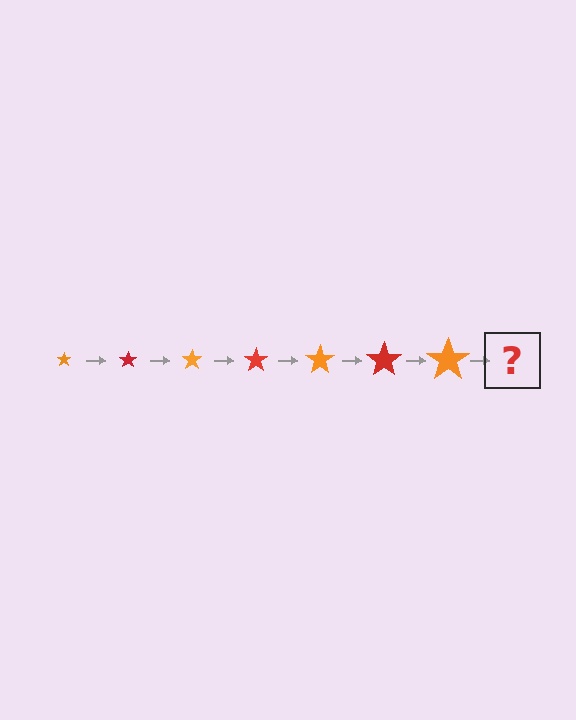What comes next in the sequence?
The next element should be a red star, larger than the previous one.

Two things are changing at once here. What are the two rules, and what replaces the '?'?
The two rules are that the star grows larger each step and the color cycles through orange and red. The '?' should be a red star, larger than the previous one.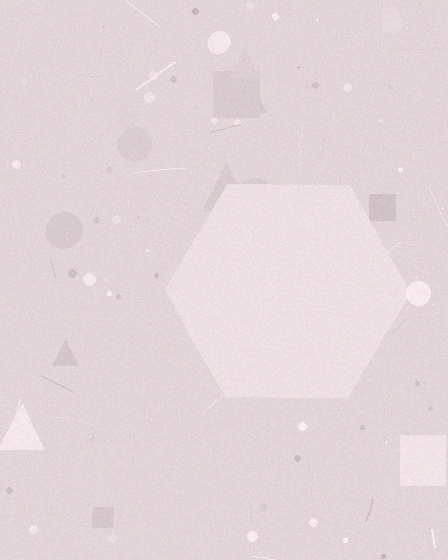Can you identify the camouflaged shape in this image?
The camouflaged shape is a hexagon.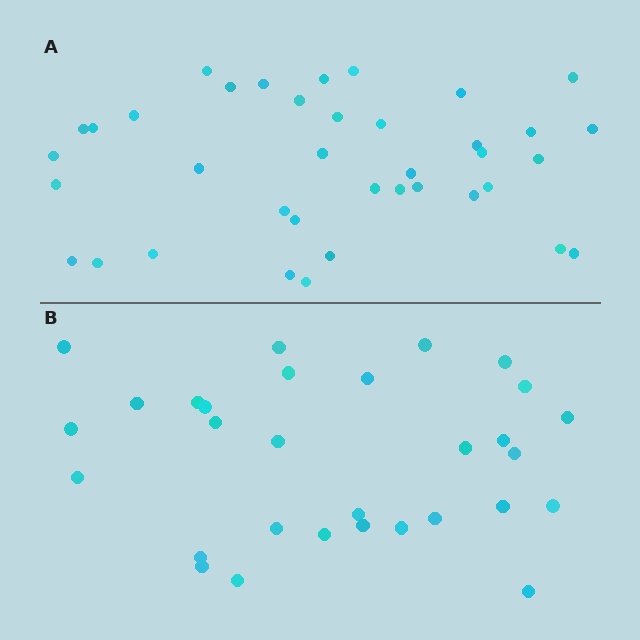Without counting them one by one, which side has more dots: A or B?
Region A (the top region) has more dots.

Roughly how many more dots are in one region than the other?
Region A has roughly 8 or so more dots than region B.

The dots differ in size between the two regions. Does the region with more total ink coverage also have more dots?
No. Region B has more total ink coverage because its dots are larger, but region A actually contains more individual dots. Total area can be misleading — the number of items is what matters here.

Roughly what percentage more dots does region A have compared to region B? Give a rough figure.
About 25% more.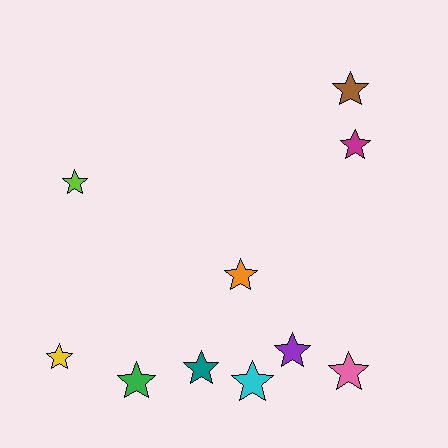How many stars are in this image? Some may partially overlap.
There are 10 stars.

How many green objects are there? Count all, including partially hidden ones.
There is 1 green object.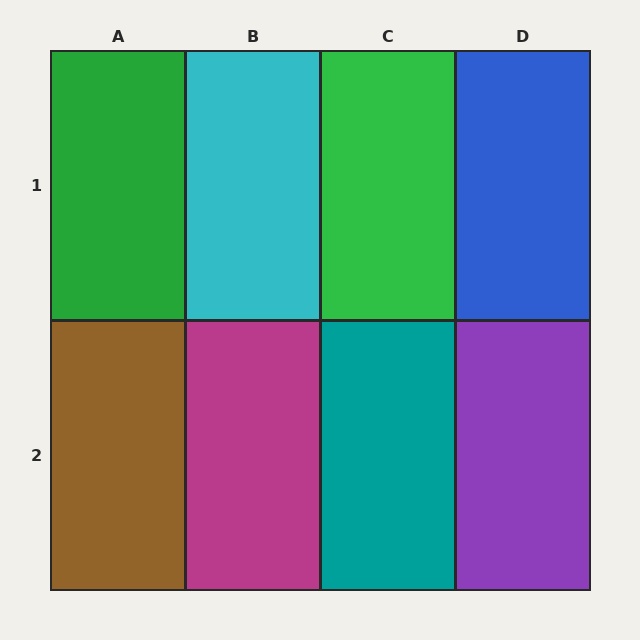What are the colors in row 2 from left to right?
Brown, magenta, teal, purple.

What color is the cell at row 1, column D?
Blue.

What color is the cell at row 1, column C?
Green.